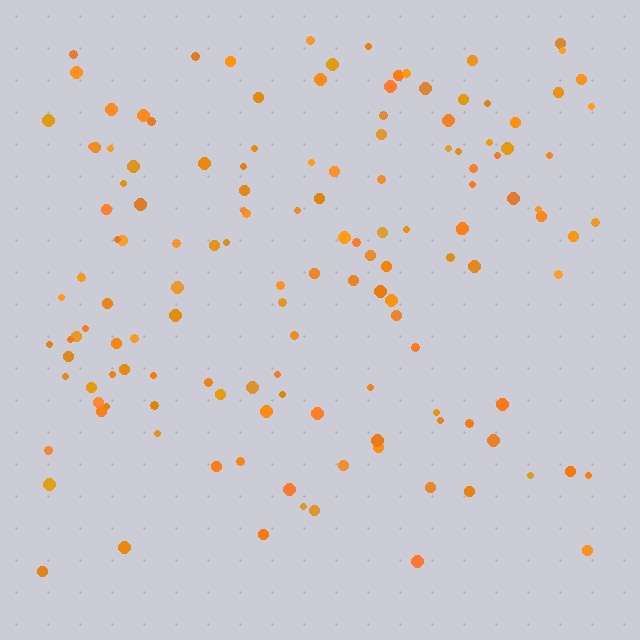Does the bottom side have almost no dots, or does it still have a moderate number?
Still a moderate number, just noticeably fewer than the top.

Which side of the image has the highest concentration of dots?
The top.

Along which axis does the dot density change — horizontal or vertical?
Vertical.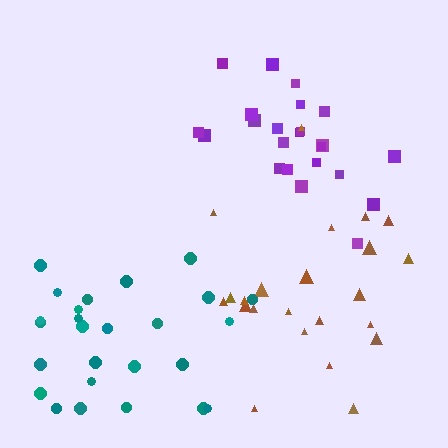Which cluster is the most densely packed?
Purple.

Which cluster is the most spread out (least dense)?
Brown.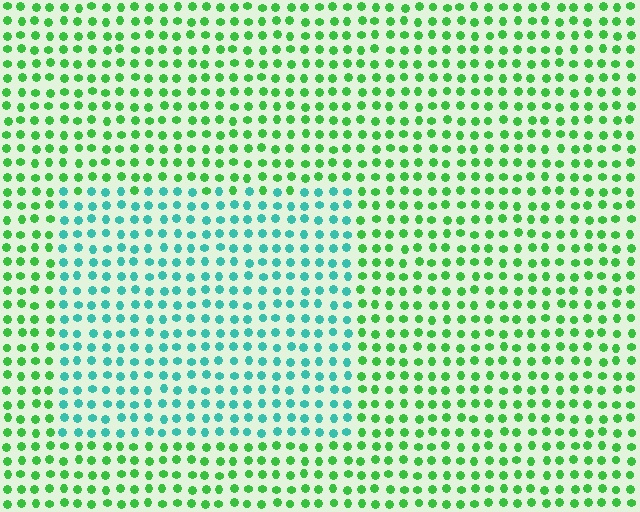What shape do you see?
I see a rectangle.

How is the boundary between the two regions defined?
The boundary is defined purely by a slight shift in hue (about 48 degrees). Spacing, size, and orientation are identical on both sides.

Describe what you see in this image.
The image is filled with small green elements in a uniform arrangement. A rectangle-shaped region is visible where the elements are tinted to a slightly different hue, forming a subtle color boundary.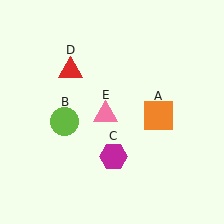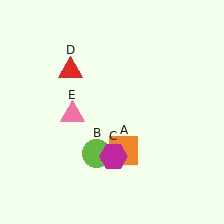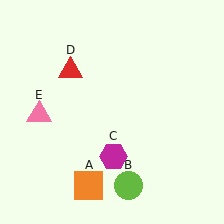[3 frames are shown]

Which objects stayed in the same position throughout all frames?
Magenta hexagon (object C) and red triangle (object D) remained stationary.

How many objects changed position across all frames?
3 objects changed position: orange square (object A), lime circle (object B), pink triangle (object E).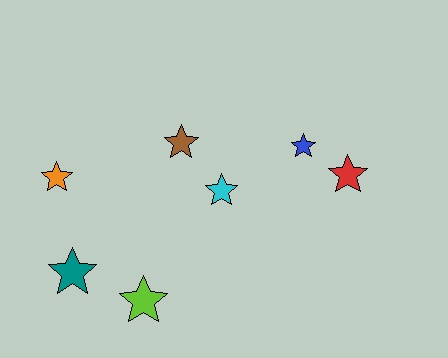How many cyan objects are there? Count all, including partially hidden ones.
There is 1 cyan object.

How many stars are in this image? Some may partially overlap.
There are 7 stars.